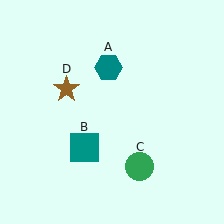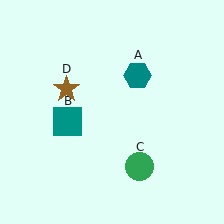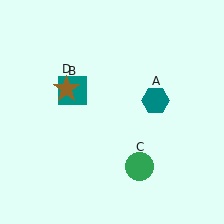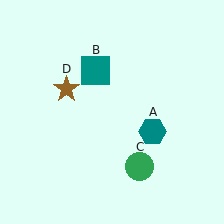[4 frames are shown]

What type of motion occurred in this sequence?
The teal hexagon (object A), teal square (object B) rotated clockwise around the center of the scene.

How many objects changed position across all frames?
2 objects changed position: teal hexagon (object A), teal square (object B).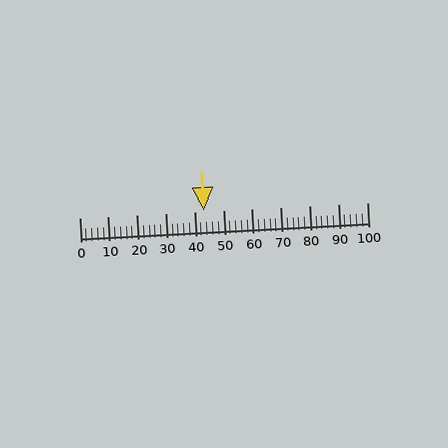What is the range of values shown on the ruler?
The ruler shows values from 0 to 100.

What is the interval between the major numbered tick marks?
The major tick marks are spaced 10 units apart.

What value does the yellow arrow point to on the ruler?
The yellow arrow points to approximately 43.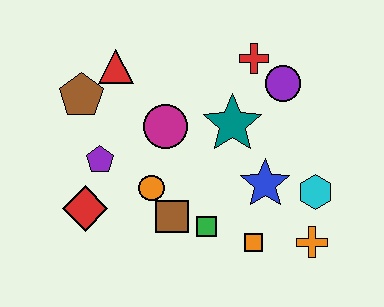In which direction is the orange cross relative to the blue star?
The orange cross is below the blue star.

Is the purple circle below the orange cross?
No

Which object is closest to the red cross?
The purple circle is closest to the red cross.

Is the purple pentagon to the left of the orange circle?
Yes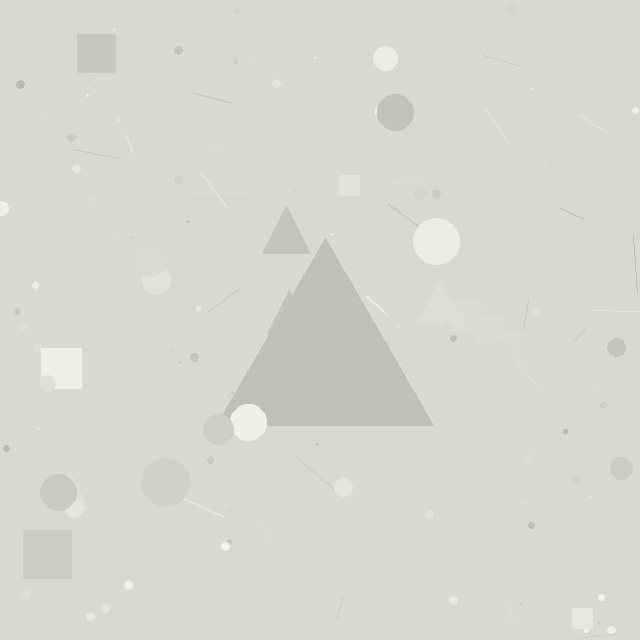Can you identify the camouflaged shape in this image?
The camouflaged shape is a triangle.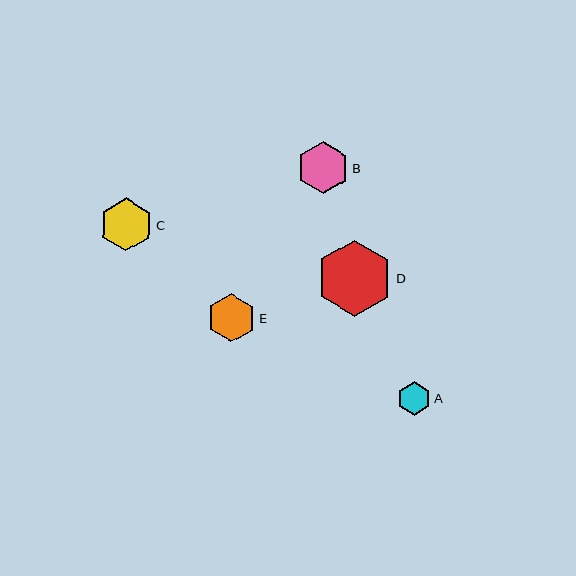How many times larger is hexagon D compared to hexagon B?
Hexagon D is approximately 1.5 times the size of hexagon B.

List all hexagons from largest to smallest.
From largest to smallest: D, C, B, E, A.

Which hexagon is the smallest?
Hexagon A is the smallest with a size of approximately 33 pixels.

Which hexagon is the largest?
Hexagon D is the largest with a size of approximately 76 pixels.